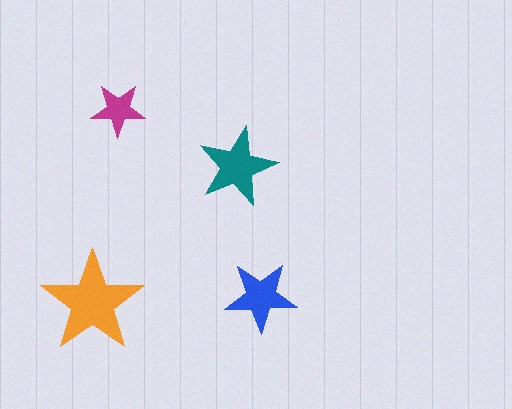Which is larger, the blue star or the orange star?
The orange one.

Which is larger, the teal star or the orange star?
The orange one.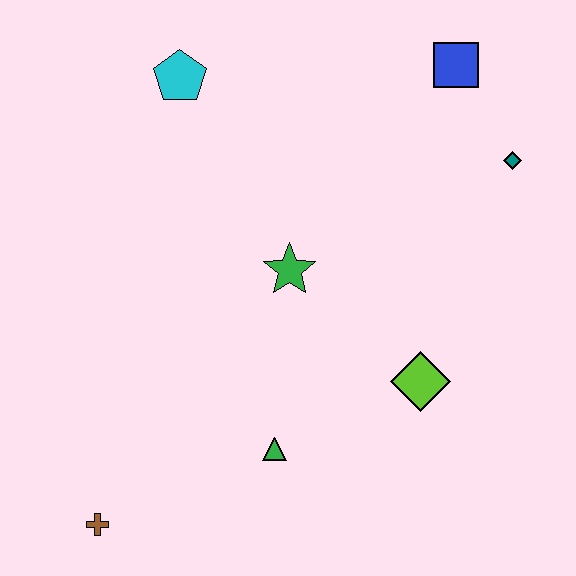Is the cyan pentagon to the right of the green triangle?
No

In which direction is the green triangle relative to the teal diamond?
The green triangle is below the teal diamond.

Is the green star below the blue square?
Yes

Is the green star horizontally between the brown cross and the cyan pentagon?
No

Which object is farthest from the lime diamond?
The cyan pentagon is farthest from the lime diamond.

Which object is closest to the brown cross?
The green triangle is closest to the brown cross.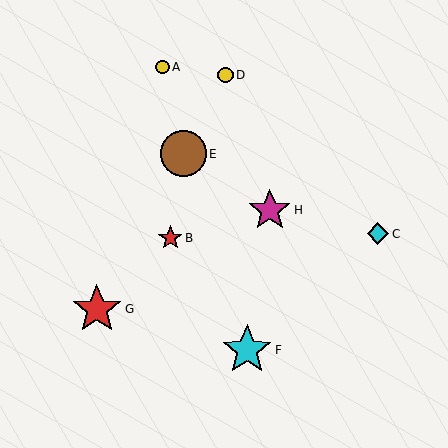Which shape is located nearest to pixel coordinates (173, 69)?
The yellow circle (labeled A) at (163, 67) is nearest to that location.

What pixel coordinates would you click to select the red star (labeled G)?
Click at (97, 309) to select the red star G.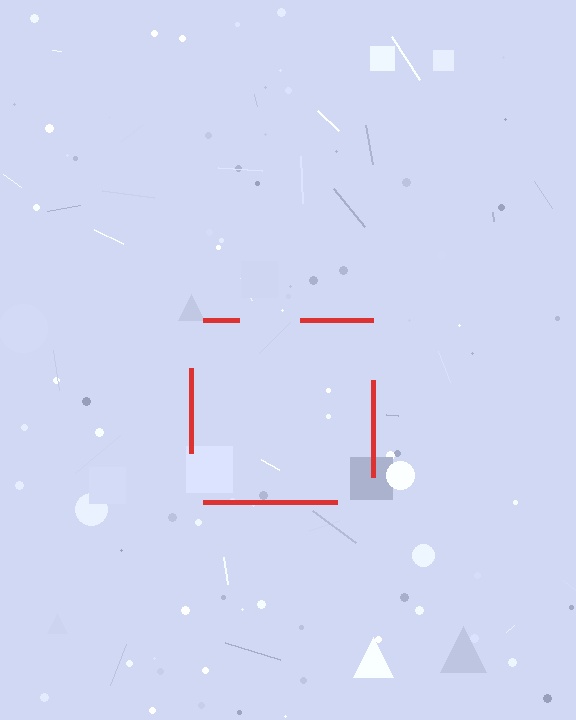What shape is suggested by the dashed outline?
The dashed outline suggests a square.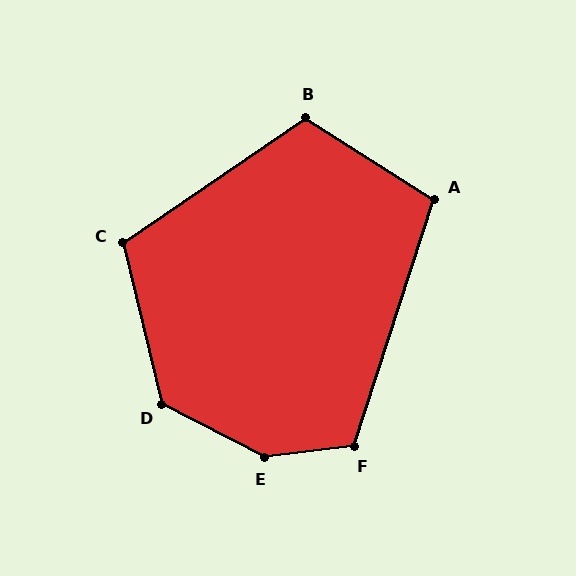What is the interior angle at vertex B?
Approximately 113 degrees (obtuse).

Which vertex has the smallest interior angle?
A, at approximately 104 degrees.